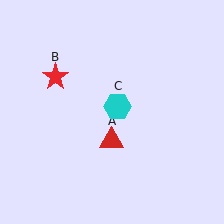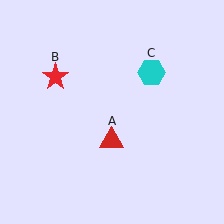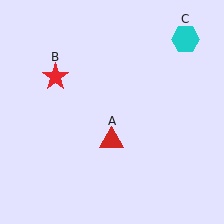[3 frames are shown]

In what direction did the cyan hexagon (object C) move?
The cyan hexagon (object C) moved up and to the right.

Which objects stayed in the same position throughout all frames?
Red triangle (object A) and red star (object B) remained stationary.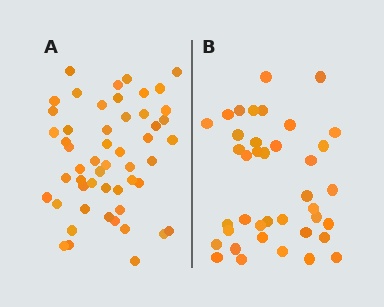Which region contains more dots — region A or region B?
Region A (the left region) has more dots.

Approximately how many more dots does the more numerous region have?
Region A has approximately 15 more dots than region B.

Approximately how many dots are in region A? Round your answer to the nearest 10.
About 50 dots. (The exact count is 52, which rounds to 50.)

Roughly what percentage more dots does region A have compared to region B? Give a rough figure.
About 35% more.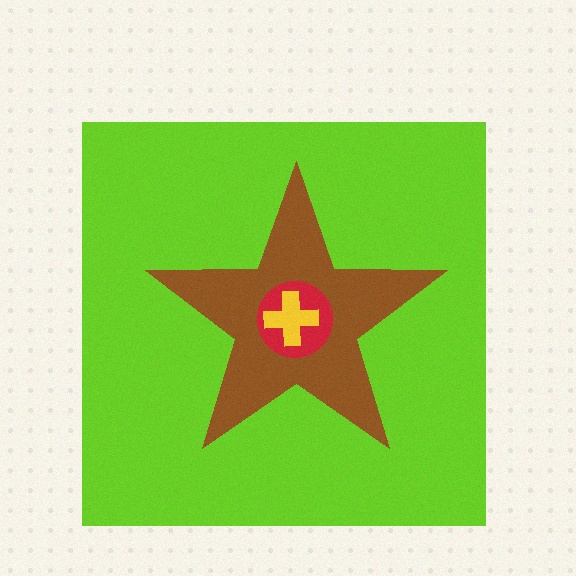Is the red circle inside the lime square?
Yes.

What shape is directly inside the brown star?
The red circle.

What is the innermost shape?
The yellow cross.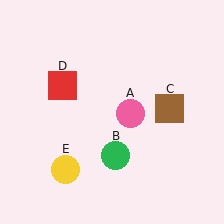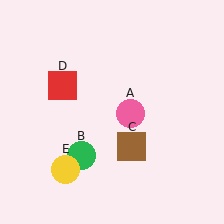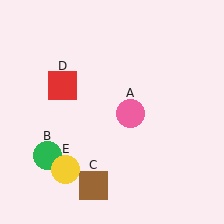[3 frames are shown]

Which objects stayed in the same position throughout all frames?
Pink circle (object A) and red square (object D) and yellow circle (object E) remained stationary.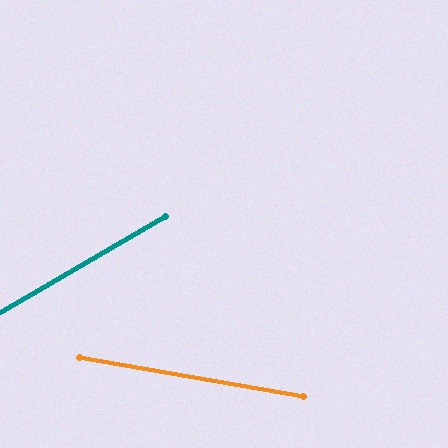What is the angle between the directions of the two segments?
Approximately 40 degrees.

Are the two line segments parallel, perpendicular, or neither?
Neither parallel nor perpendicular — they differ by about 40°.